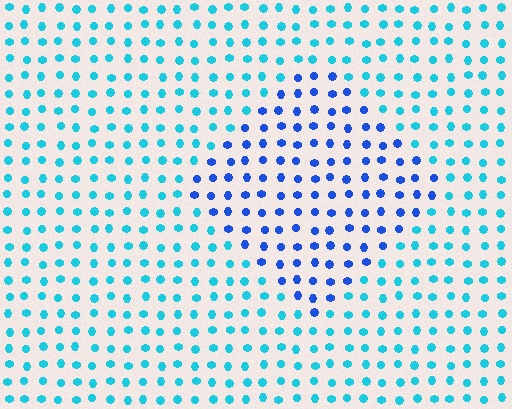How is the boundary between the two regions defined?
The boundary is defined purely by a slight shift in hue (about 38 degrees). Spacing, size, and orientation are identical on both sides.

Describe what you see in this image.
The image is filled with small cyan elements in a uniform arrangement. A diamond-shaped region is visible where the elements are tinted to a slightly different hue, forming a subtle color boundary.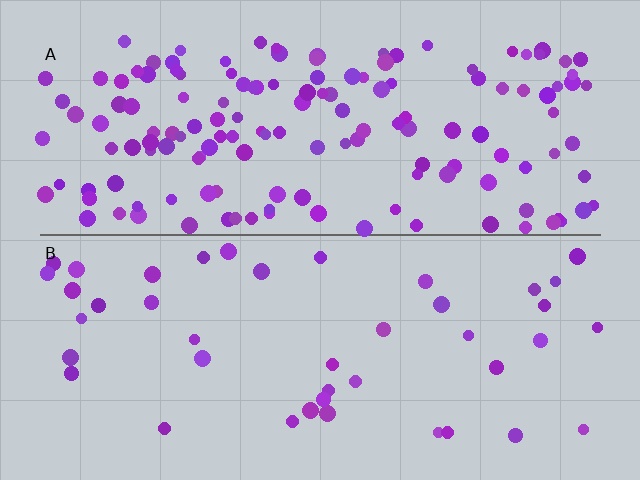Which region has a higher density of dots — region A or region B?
A (the top).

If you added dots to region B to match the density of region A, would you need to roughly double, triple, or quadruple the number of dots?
Approximately quadruple.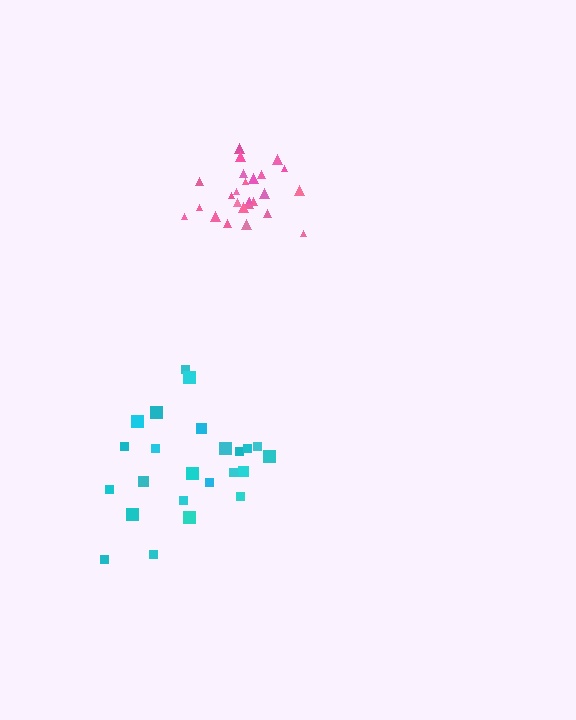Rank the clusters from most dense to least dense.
pink, cyan.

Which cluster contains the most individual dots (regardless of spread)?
Pink (25).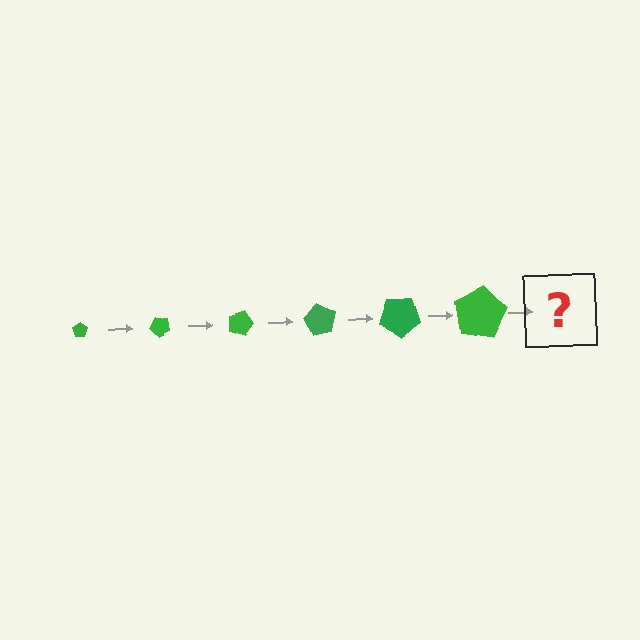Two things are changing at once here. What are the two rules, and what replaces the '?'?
The two rules are that the pentagon grows larger each step and it rotates 45 degrees each step. The '?' should be a pentagon, larger than the previous one and rotated 270 degrees from the start.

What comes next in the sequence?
The next element should be a pentagon, larger than the previous one and rotated 270 degrees from the start.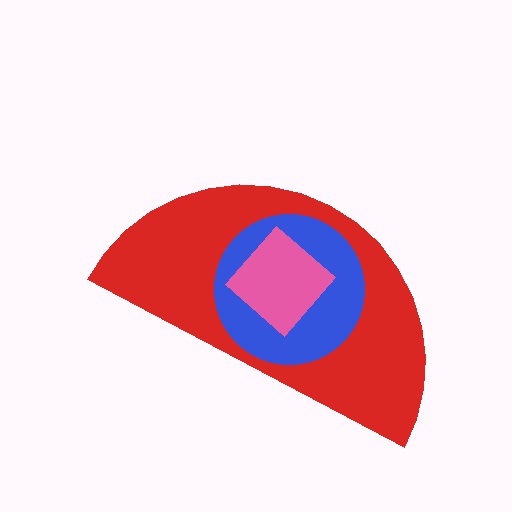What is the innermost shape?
The pink diamond.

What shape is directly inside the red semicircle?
The blue circle.